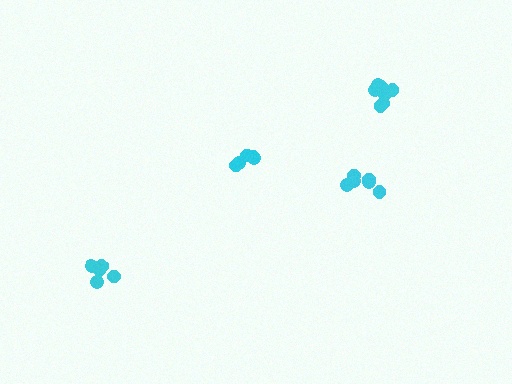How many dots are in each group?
Group 1: 10 dots, Group 2: 6 dots, Group 3: 6 dots, Group 4: 6 dots (28 total).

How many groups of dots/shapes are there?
There are 4 groups.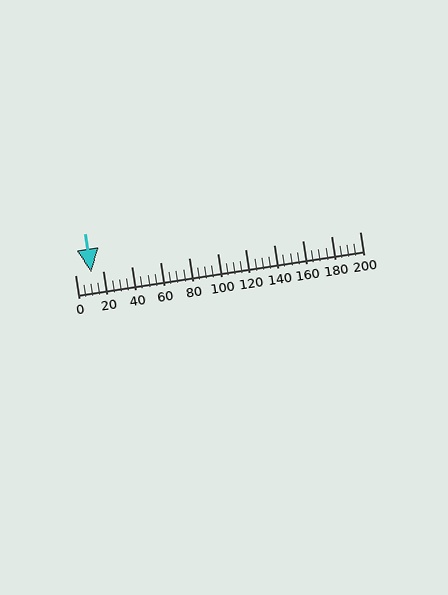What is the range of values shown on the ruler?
The ruler shows values from 0 to 200.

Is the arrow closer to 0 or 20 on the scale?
The arrow is closer to 20.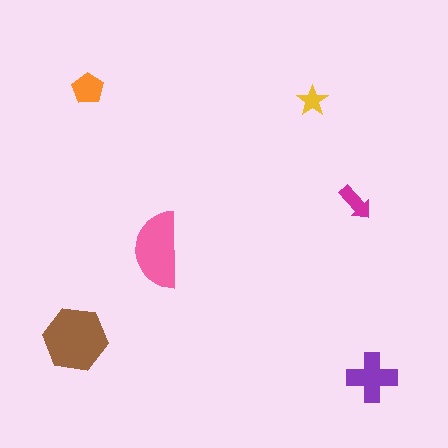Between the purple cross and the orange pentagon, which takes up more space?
The purple cross.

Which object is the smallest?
The yellow star.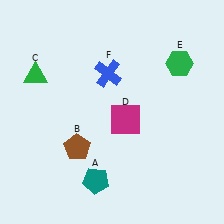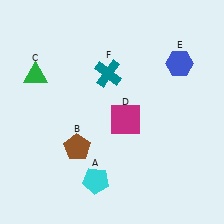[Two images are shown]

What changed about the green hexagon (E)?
In Image 1, E is green. In Image 2, it changed to blue.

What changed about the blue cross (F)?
In Image 1, F is blue. In Image 2, it changed to teal.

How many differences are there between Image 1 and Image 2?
There are 3 differences between the two images.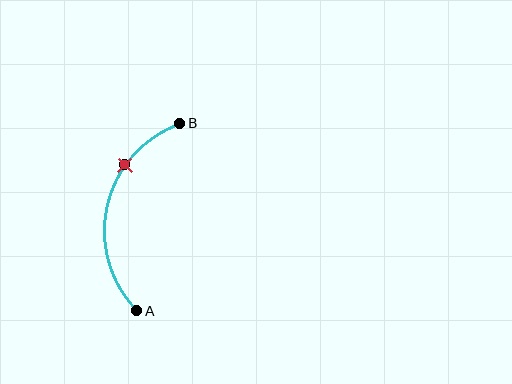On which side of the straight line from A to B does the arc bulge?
The arc bulges to the left of the straight line connecting A and B.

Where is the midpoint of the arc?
The arc midpoint is the point on the curve farthest from the straight line joining A and B. It sits to the left of that line.